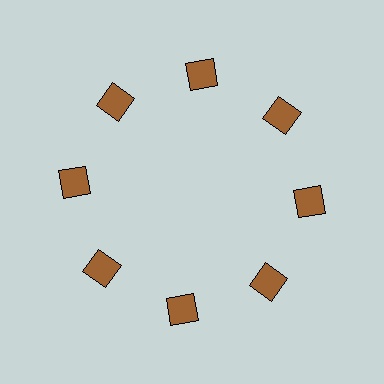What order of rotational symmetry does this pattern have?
This pattern has 8-fold rotational symmetry.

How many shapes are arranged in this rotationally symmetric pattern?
There are 8 shapes, arranged in 8 groups of 1.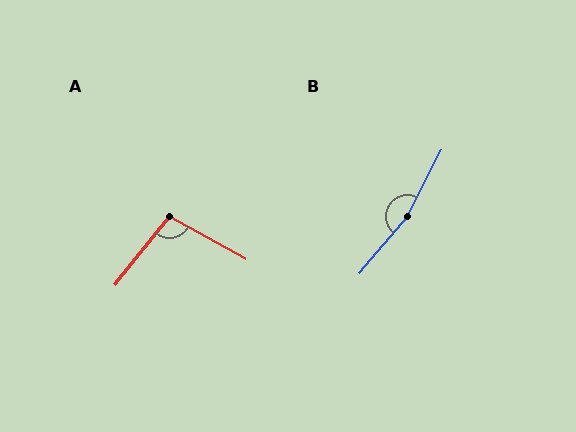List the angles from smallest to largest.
A (100°), B (167°).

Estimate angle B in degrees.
Approximately 167 degrees.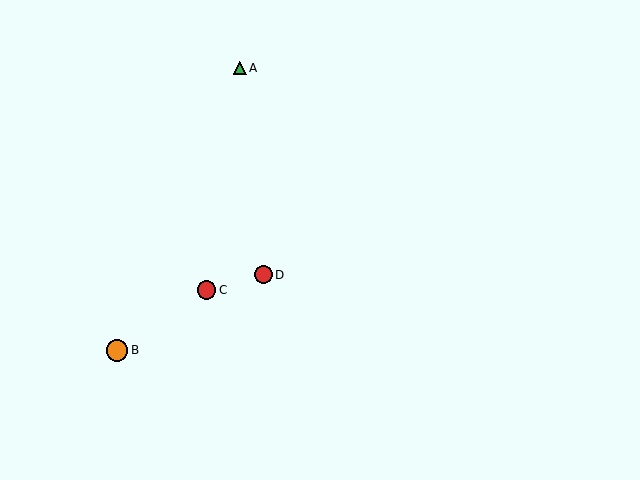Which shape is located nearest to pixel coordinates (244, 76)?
The green triangle (labeled A) at (240, 68) is nearest to that location.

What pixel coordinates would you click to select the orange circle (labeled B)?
Click at (117, 350) to select the orange circle B.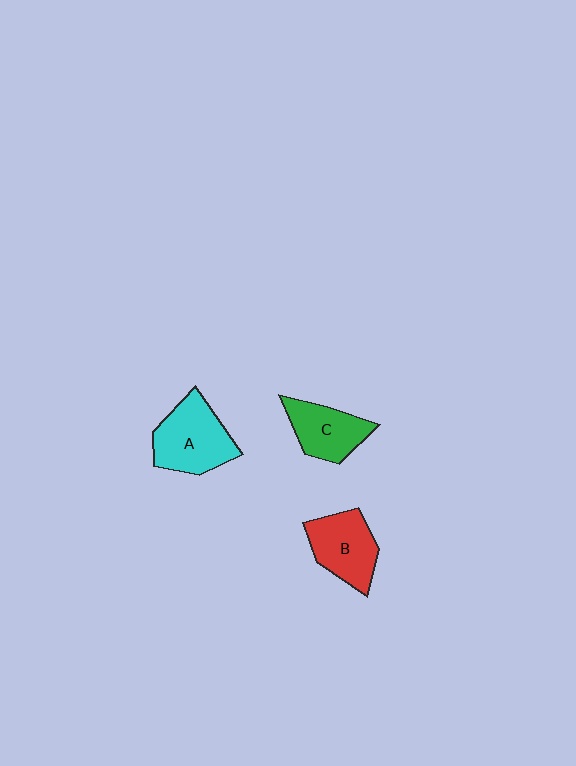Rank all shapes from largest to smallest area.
From largest to smallest: A (cyan), B (red), C (green).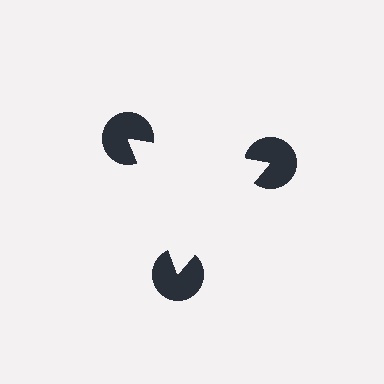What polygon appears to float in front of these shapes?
An illusory triangle — its edges are inferred from the aligned wedge cuts in the pac-man discs, not physically drawn.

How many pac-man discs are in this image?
There are 3 — one at each vertex of the illusory triangle.